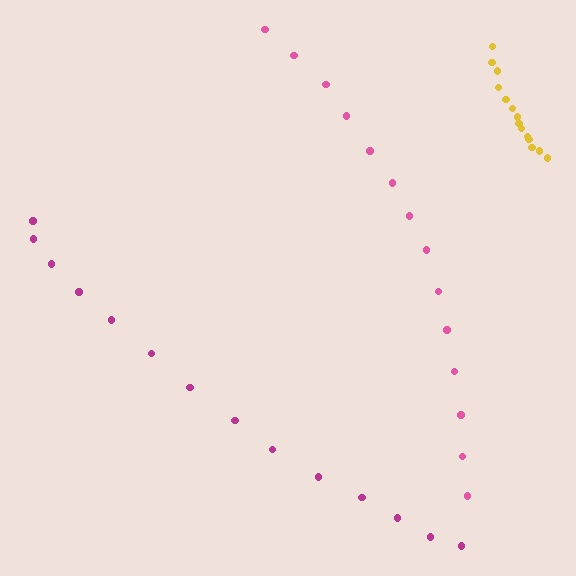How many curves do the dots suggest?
There are 3 distinct paths.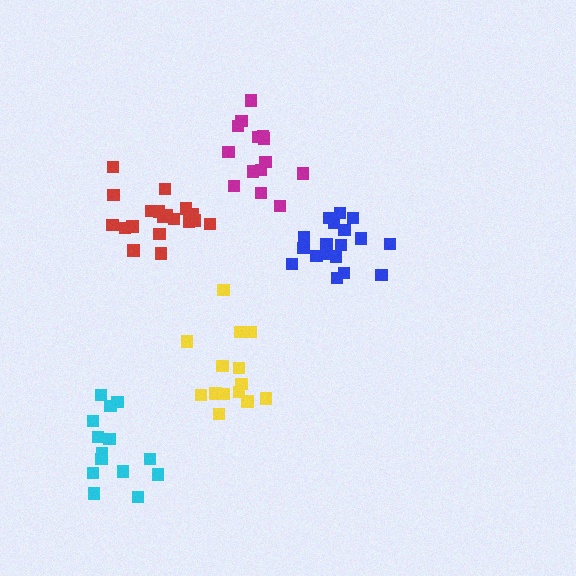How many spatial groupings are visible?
There are 5 spatial groupings.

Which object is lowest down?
The cyan cluster is bottommost.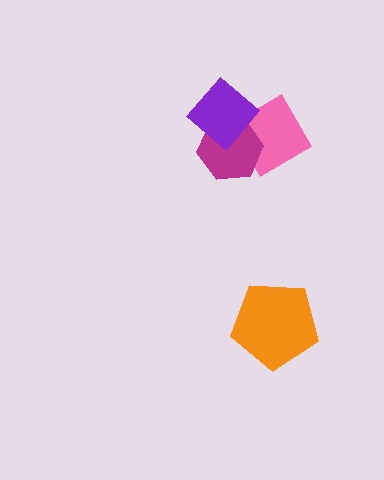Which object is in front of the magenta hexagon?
The purple diamond is in front of the magenta hexagon.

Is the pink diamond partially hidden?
Yes, it is partially covered by another shape.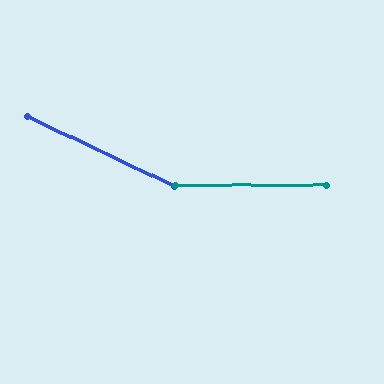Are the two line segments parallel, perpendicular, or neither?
Neither parallel nor perpendicular — they differ by about 25°.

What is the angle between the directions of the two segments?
Approximately 25 degrees.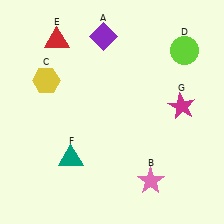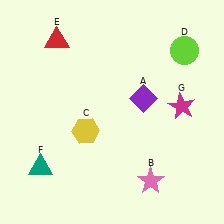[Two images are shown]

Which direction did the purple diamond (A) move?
The purple diamond (A) moved down.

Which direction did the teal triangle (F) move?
The teal triangle (F) moved left.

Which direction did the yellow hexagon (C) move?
The yellow hexagon (C) moved down.